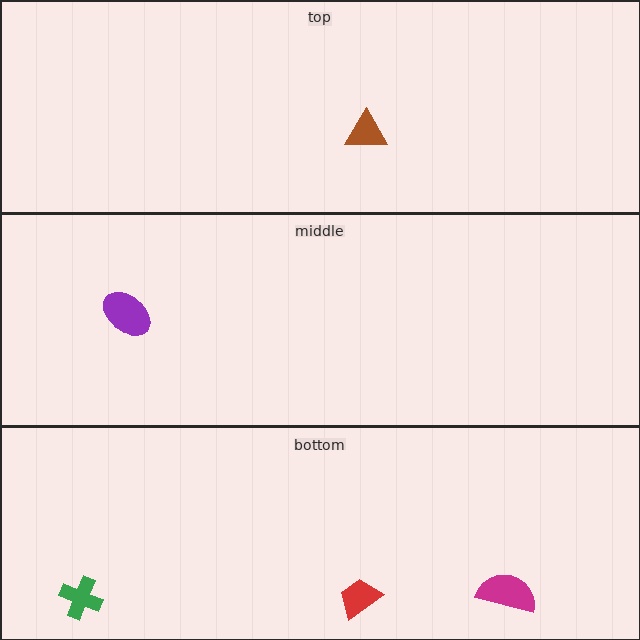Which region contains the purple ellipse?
The middle region.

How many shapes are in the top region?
1.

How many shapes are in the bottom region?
3.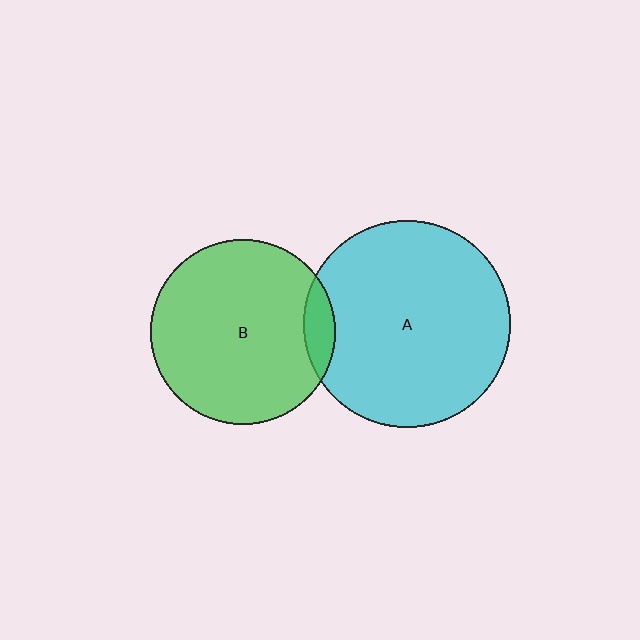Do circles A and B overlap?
Yes.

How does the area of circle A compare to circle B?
Approximately 1.3 times.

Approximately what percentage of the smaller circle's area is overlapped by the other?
Approximately 10%.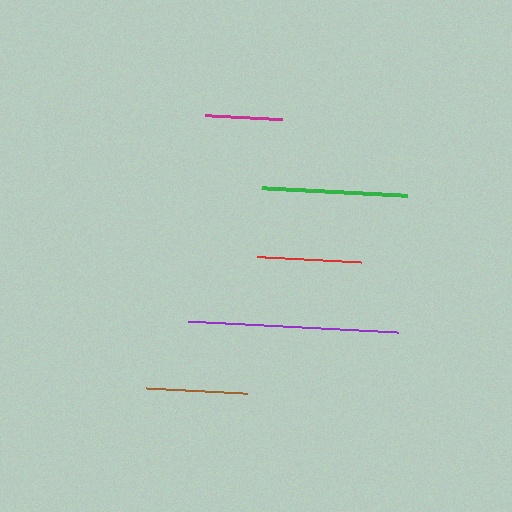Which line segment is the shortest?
The magenta line is the shortest at approximately 77 pixels.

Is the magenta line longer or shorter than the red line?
The red line is longer than the magenta line.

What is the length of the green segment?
The green segment is approximately 146 pixels long.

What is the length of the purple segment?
The purple segment is approximately 210 pixels long.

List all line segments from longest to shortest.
From longest to shortest: purple, green, red, brown, magenta.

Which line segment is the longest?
The purple line is the longest at approximately 210 pixels.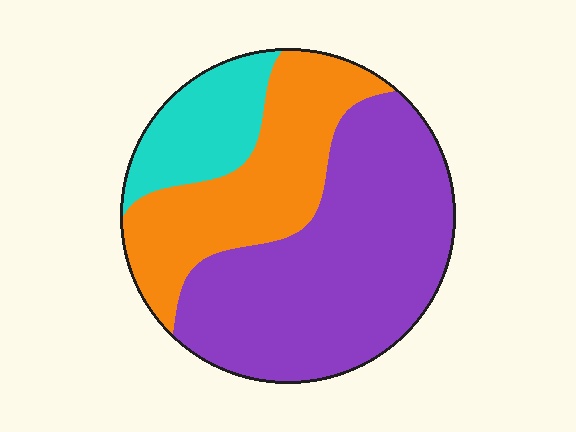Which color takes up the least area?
Cyan, at roughly 15%.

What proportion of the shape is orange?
Orange takes up about one third (1/3) of the shape.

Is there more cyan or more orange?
Orange.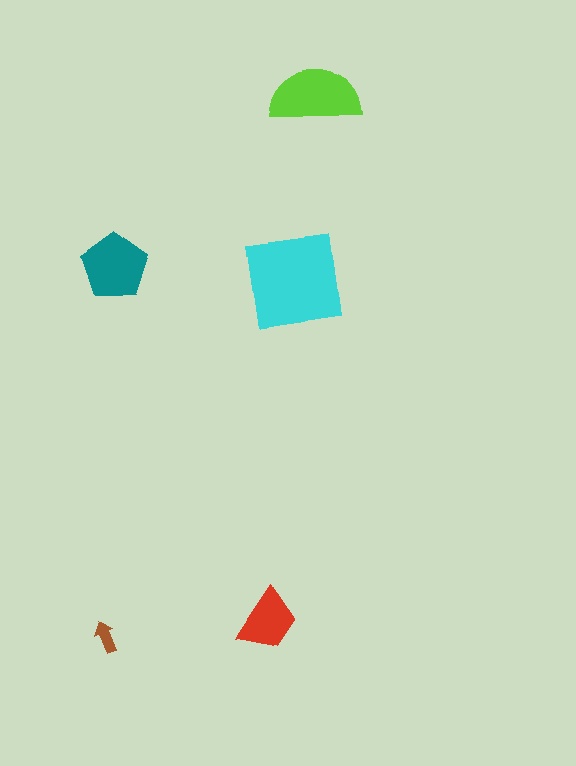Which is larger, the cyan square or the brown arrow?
The cyan square.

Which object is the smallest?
The brown arrow.